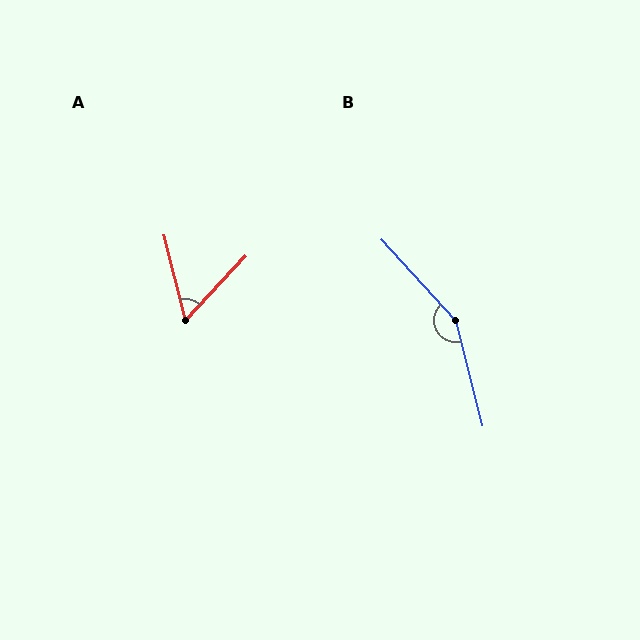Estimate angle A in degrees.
Approximately 58 degrees.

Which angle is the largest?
B, at approximately 152 degrees.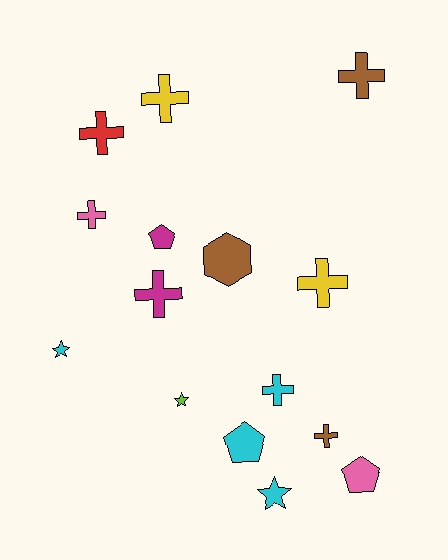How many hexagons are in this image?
There is 1 hexagon.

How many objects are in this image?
There are 15 objects.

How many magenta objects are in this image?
There are 2 magenta objects.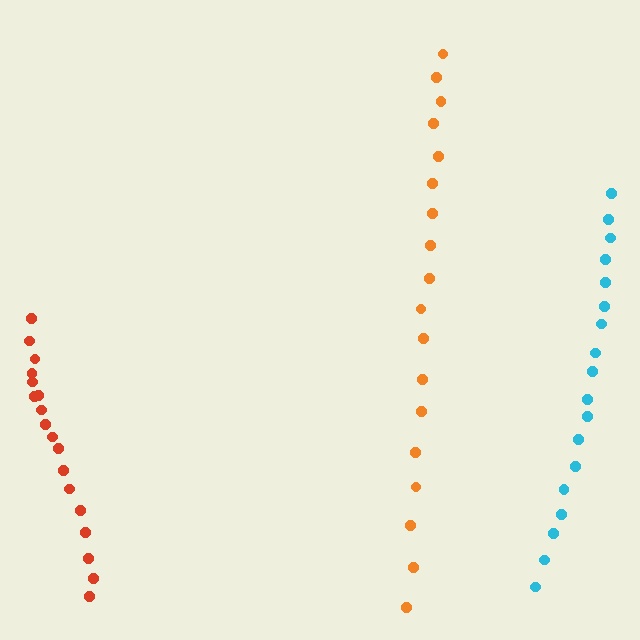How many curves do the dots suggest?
There are 3 distinct paths.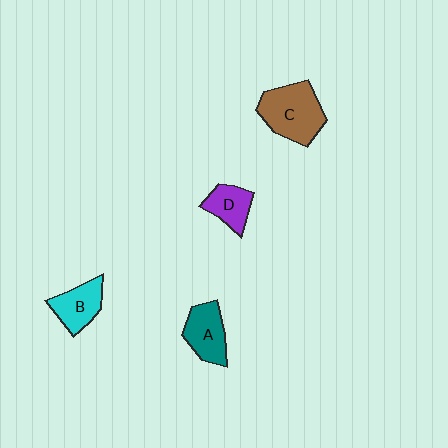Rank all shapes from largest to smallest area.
From largest to smallest: C (brown), A (teal), B (cyan), D (purple).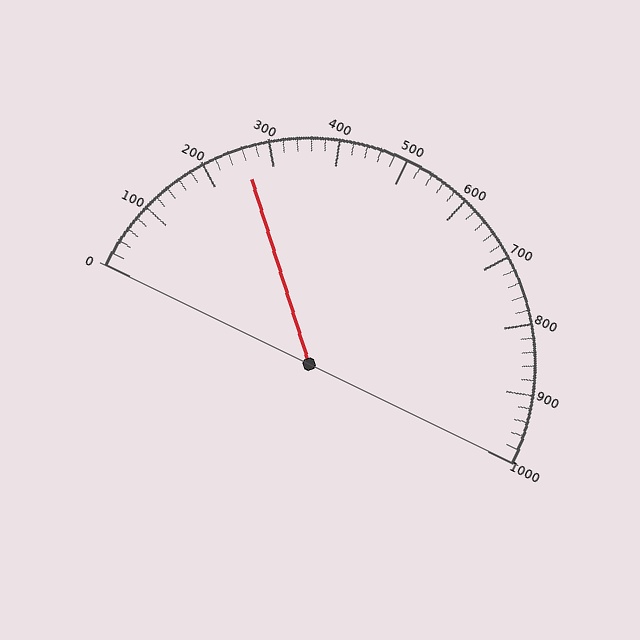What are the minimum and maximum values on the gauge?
The gauge ranges from 0 to 1000.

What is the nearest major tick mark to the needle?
The nearest major tick mark is 300.